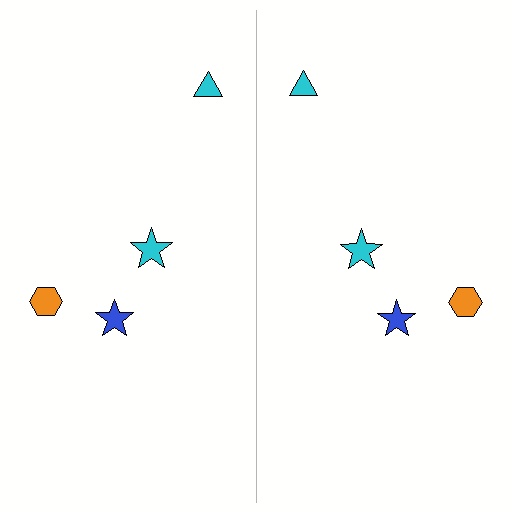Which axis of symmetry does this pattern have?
The pattern has a vertical axis of symmetry running through the center of the image.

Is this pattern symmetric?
Yes, this pattern has bilateral (reflection) symmetry.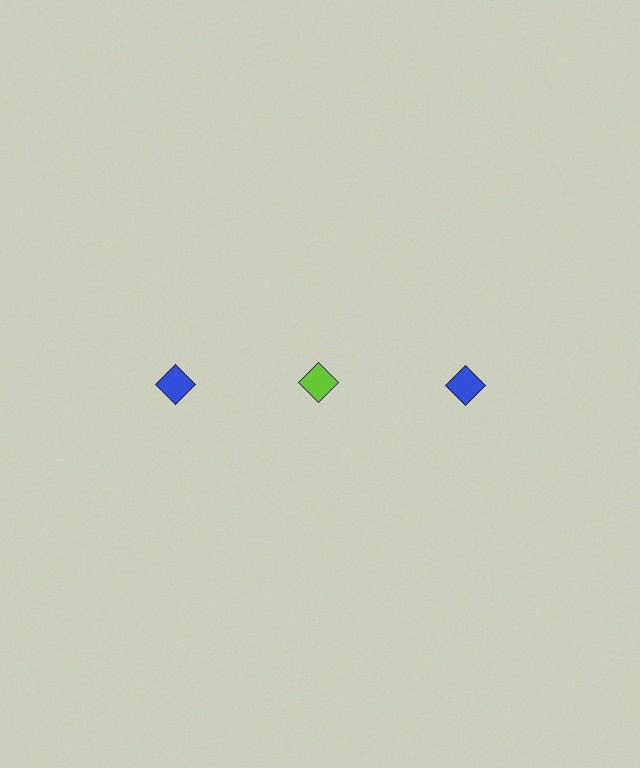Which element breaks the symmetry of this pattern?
The lime diamond in the top row, second from left column breaks the symmetry. All other shapes are blue diamonds.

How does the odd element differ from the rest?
It has a different color: lime instead of blue.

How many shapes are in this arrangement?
There are 3 shapes arranged in a grid pattern.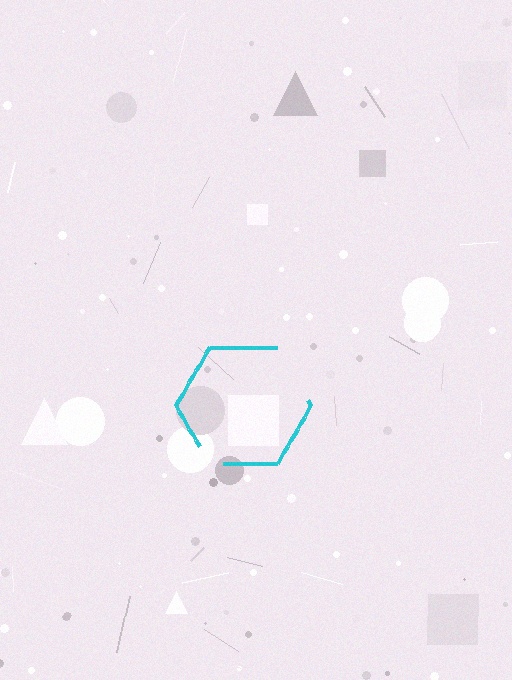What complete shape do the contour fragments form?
The contour fragments form a hexagon.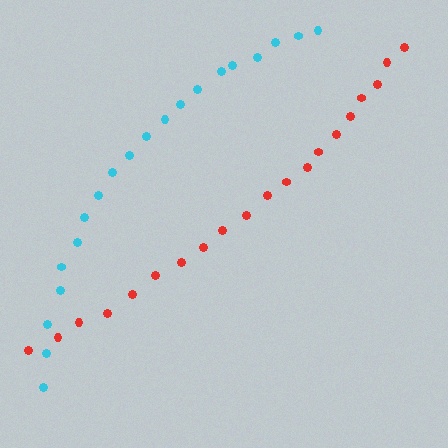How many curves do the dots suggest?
There are 2 distinct paths.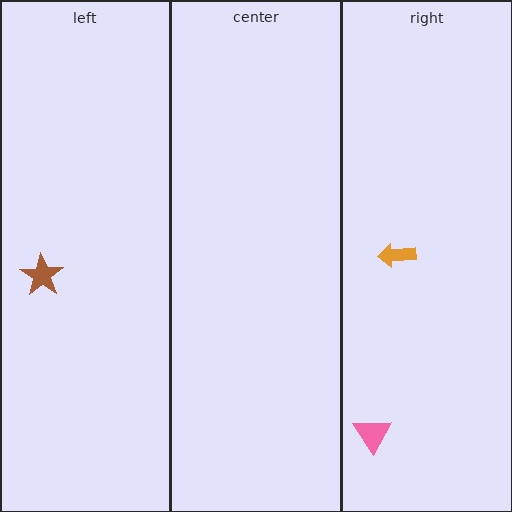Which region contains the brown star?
The left region.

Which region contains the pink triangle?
The right region.